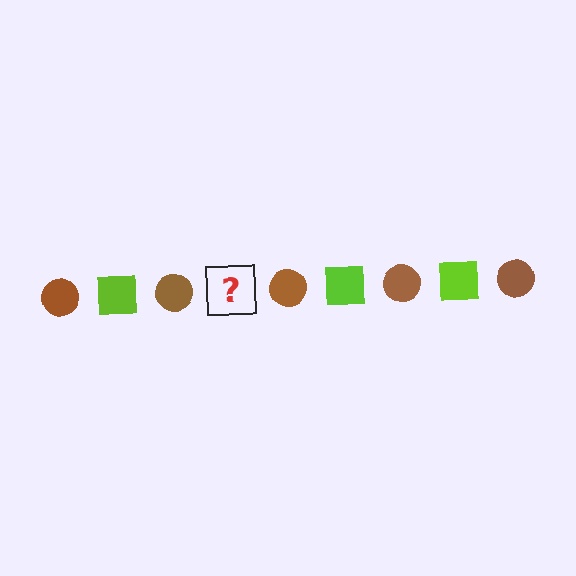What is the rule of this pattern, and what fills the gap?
The rule is that the pattern alternates between brown circle and lime square. The gap should be filled with a lime square.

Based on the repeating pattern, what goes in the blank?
The blank should be a lime square.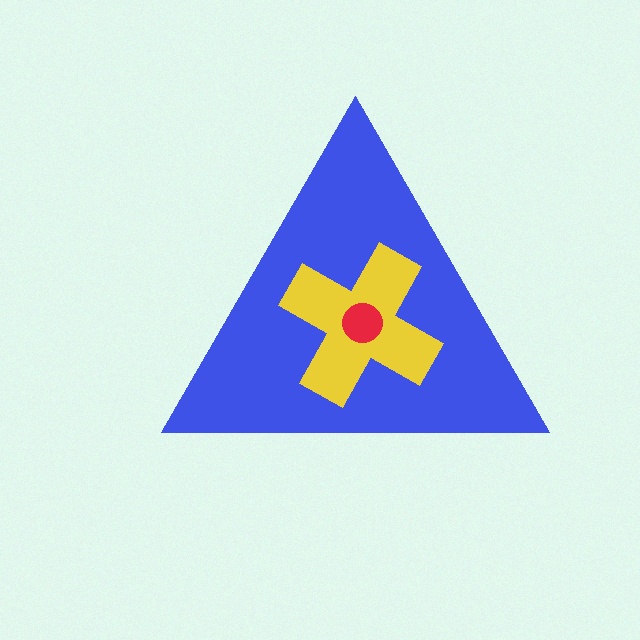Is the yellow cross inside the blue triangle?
Yes.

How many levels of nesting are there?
3.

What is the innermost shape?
The red circle.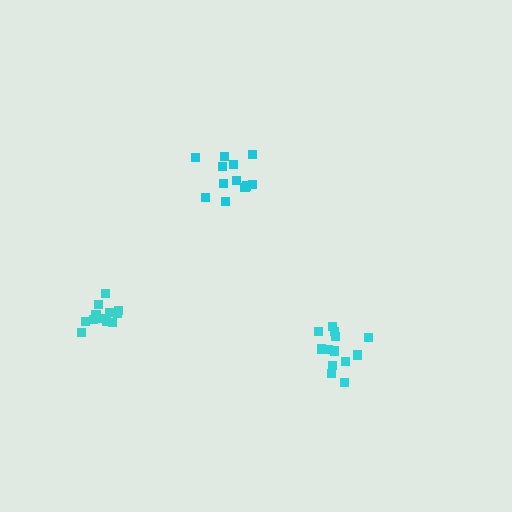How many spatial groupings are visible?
There are 3 spatial groupings.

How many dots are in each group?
Group 1: 12 dots, Group 2: 13 dots, Group 3: 13 dots (38 total).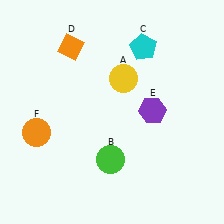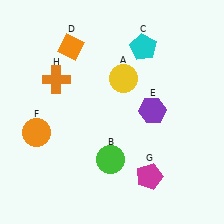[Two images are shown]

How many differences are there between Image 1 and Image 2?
There are 2 differences between the two images.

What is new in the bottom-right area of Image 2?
A magenta pentagon (G) was added in the bottom-right area of Image 2.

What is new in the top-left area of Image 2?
An orange cross (H) was added in the top-left area of Image 2.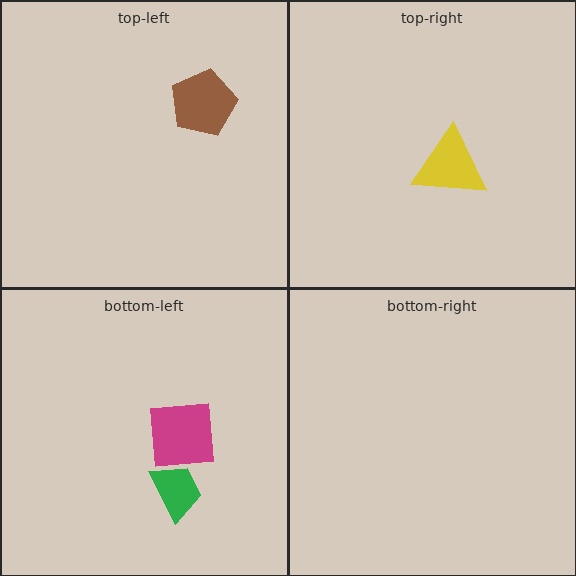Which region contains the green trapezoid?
The bottom-left region.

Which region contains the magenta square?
The bottom-left region.